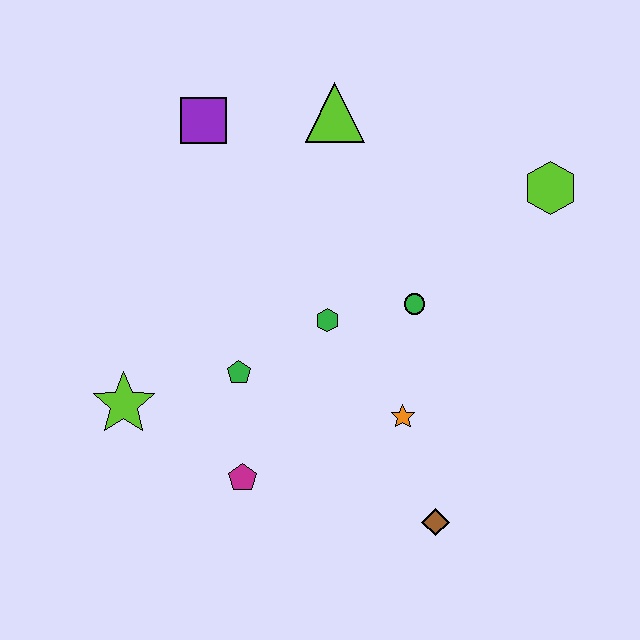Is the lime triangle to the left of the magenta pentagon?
No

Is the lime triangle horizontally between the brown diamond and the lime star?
Yes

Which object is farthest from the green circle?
The lime star is farthest from the green circle.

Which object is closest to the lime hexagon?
The green circle is closest to the lime hexagon.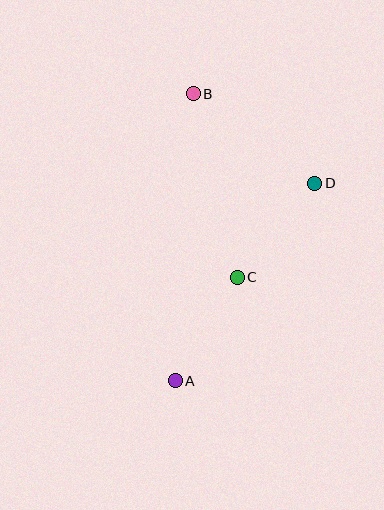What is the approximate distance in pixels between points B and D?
The distance between B and D is approximately 150 pixels.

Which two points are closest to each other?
Points A and C are closest to each other.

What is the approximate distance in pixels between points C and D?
The distance between C and D is approximately 122 pixels.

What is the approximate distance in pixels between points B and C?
The distance between B and C is approximately 188 pixels.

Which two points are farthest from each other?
Points A and B are farthest from each other.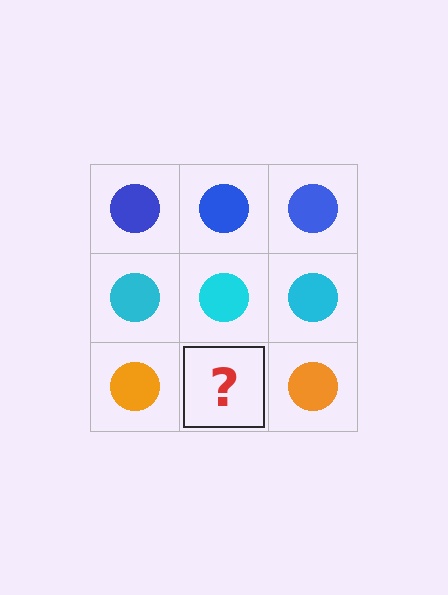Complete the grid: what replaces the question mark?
The question mark should be replaced with an orange circle.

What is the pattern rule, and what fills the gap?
The rule is that each row has a consistent color. The gap should be filled with an orange circle.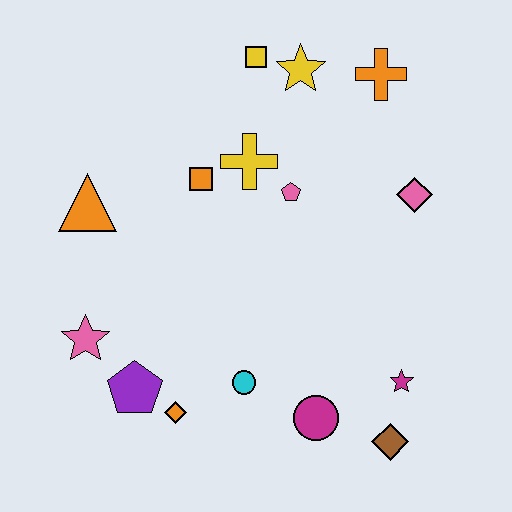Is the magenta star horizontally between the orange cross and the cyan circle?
No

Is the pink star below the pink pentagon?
Yes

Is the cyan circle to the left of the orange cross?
Yes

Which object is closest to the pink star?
The purple pentagon is closest to the pink star.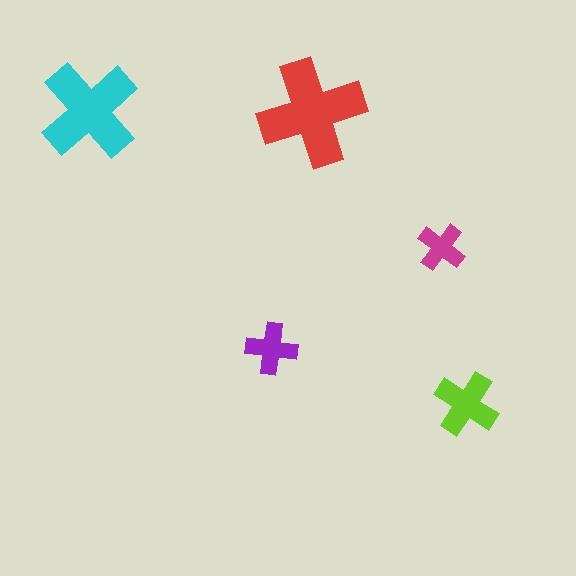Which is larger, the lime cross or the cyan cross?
The cyan one.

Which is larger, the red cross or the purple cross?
The red one.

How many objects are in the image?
There are 5 objects in the image.